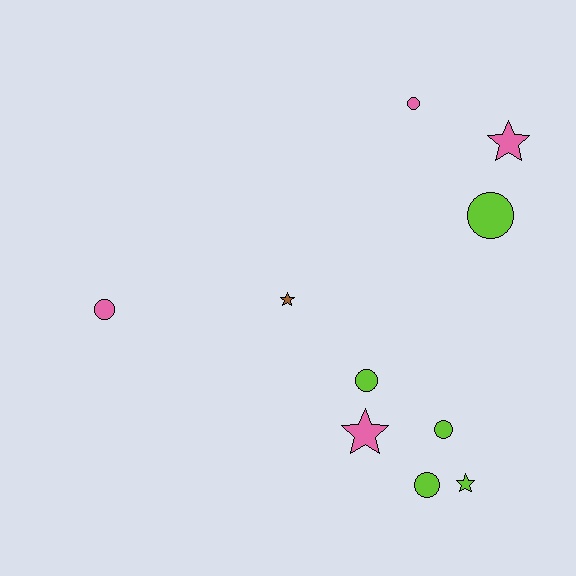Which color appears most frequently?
Lime, with 5 objects.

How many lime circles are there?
There are 4 lime circles.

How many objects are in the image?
There are 10 objects.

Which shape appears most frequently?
Circle, with 6 objects.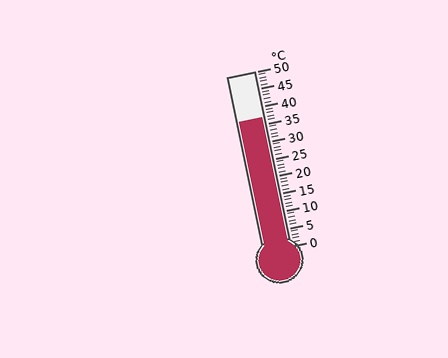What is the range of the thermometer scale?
The thermometer scale ranges from 0°C to 50°C.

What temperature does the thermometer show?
The thermometer shows approximately 37°C.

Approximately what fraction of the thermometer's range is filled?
The thermometer is filled to approximately 75% of its range.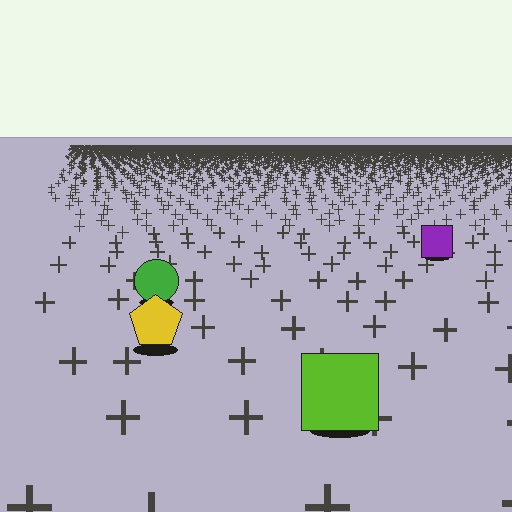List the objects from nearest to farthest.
From nearest to farthest: the lime square, the yellow pentagon, the green circle, the purple square.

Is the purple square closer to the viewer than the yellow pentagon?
No. The yellow pentagon is closer — you can tell from the texture gradient: the ground texture is coarser near it.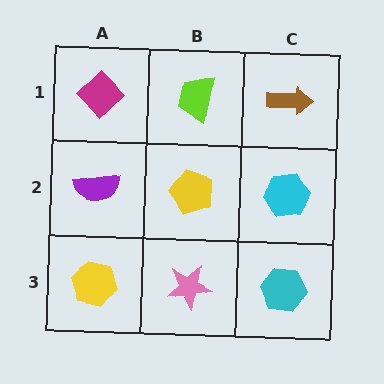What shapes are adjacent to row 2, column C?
A brown arrow (row 1, column C), a cyan hexagon (row 3, column C), a yellow pentagon (row 2, column B).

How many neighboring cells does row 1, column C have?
2.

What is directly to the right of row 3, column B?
A cyan hexagon.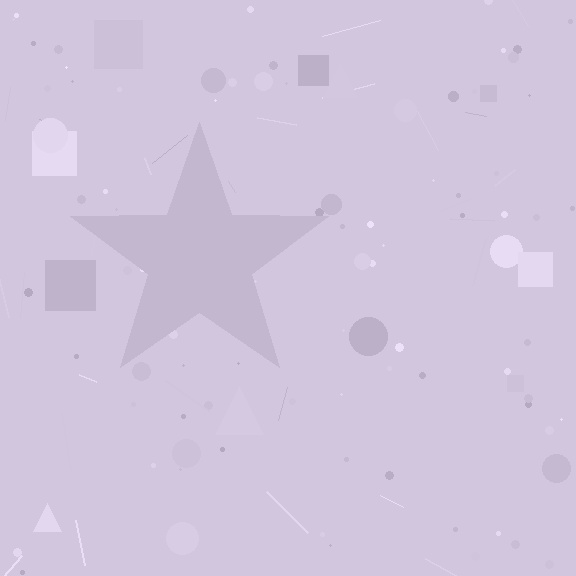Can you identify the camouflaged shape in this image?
The camouflaged shape is a star.